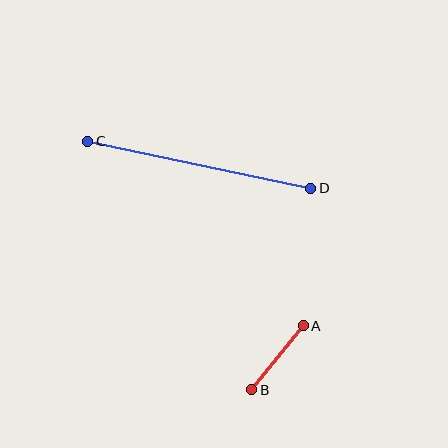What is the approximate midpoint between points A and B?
The midpoint is at approximately (277, 358) pixels.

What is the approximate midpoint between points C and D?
The midpoint is at approximately (199, 165) pixels.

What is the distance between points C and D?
The distance is approximately 228 pixels.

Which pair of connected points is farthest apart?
Points C and D are farthest apart.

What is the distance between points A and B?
The distance is approximately 82 pixels.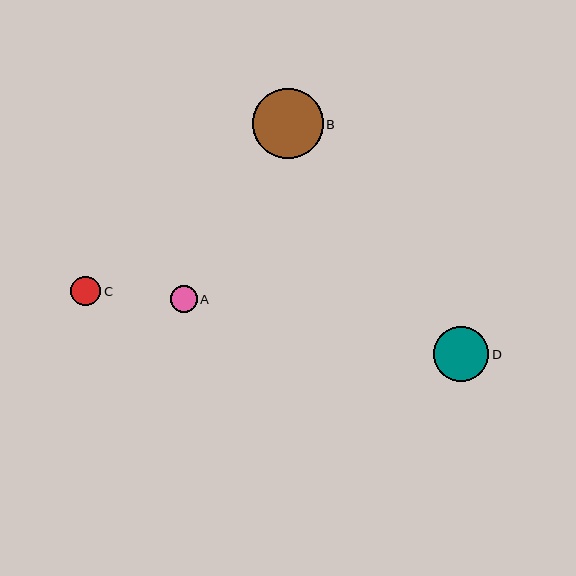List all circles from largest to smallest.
From largest to smallest: B, D, C, A.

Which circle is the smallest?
Circle A is the smallest with a size of approximately 27 pixels.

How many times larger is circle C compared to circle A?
Circle C is approximately 1.1 times the size of circle A.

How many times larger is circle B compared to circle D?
Circle B is approximately 1.3 times the size of circle D.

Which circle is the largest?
Circle B is the largest with a size of approximately 70 pixels.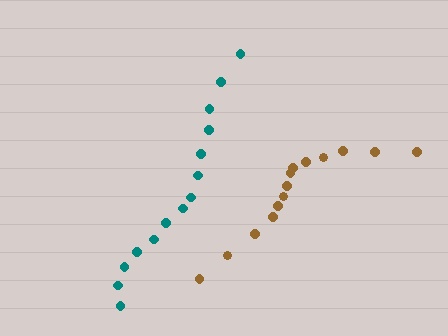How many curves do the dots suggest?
There are 2 distinct paths.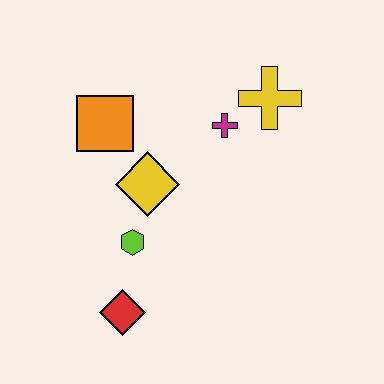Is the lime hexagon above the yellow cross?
No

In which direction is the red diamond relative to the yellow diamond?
The red diamond is below the yellow diamond.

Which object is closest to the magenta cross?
The yellow cross is closest to the magenta cross.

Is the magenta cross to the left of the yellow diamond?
No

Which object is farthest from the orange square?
The red diamond is farthest from the orange square.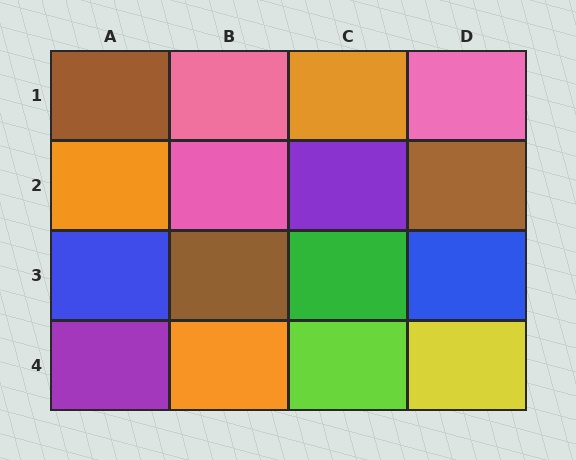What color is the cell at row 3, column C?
Green.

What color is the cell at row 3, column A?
Blue.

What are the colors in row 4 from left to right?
Purple, orange, lime, yellow.